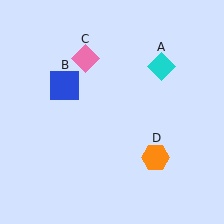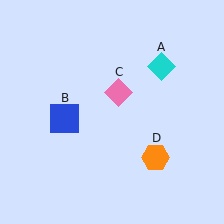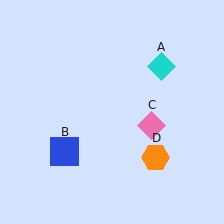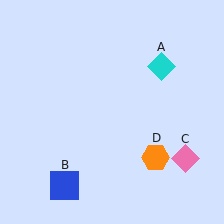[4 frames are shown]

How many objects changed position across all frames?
2 objects changed position: blue square (object B), pink diamond (object C).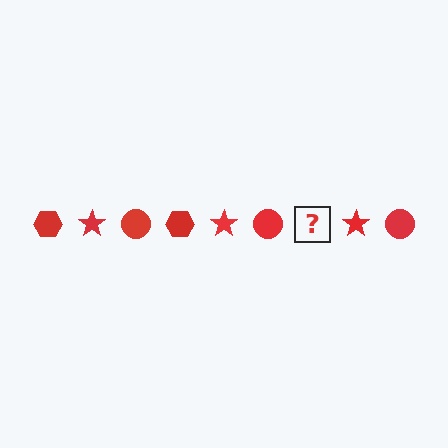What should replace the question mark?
The question mark should be replaced with a red hexagon.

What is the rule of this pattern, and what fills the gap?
The rule is that the pattern cycles through hexagon, star, circle shapes in red. The gap should be filled with a red hexagon.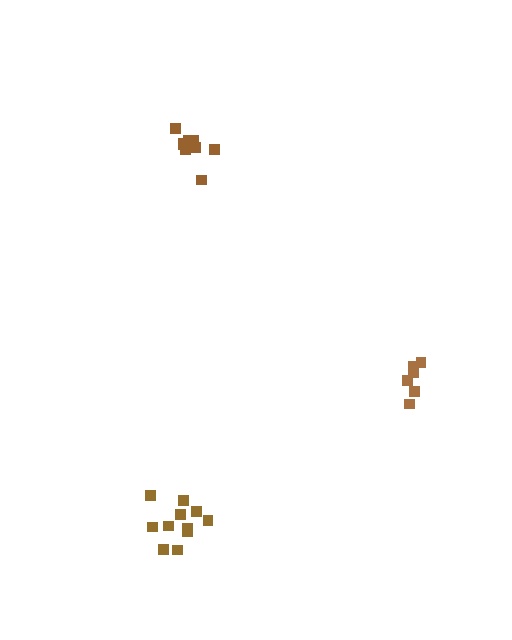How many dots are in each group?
Group 1: 11 dots, Group 2: 9 dots, Group 3: 6 dots (26 total).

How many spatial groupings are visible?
There are 3 spatial groupings.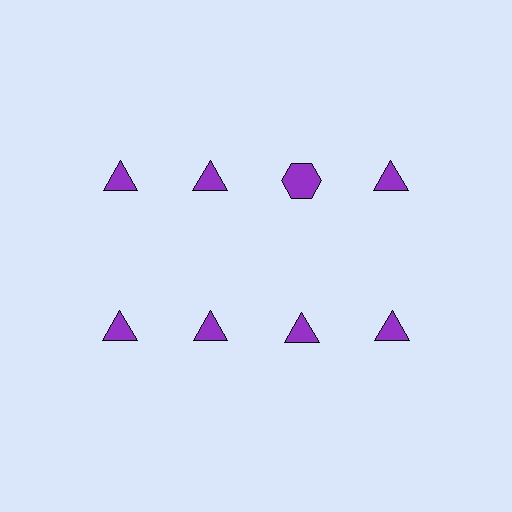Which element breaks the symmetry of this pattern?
The purple hexagon in the top row, center column breaks the symmetry. All other shapes are purple triangles.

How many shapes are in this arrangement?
There are 8 shapes arranged in a grid pattern.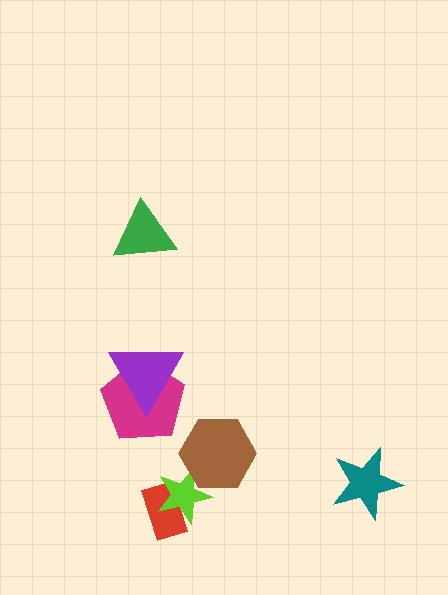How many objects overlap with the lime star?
2 objects overlap with the lime star.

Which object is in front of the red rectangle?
The lime star is in front of the red rectangle.